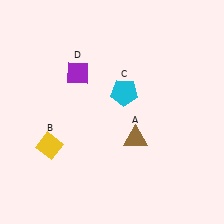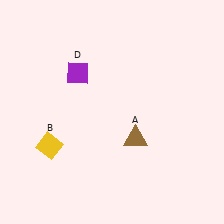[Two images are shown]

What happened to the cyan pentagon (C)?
The cyan pentagon (C) was removed in Image 2. It was in the top-right area of Image 1.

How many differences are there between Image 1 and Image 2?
There is 1 difference between the two images.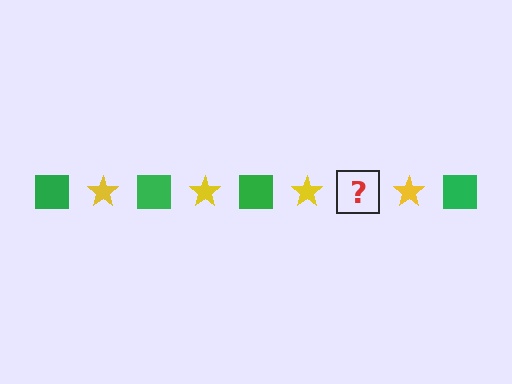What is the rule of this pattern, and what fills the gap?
The rule is that the pattern alternates between green square and yellow star. The gap should be filled with a green square.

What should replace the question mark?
The question mark should be replaced with a green square.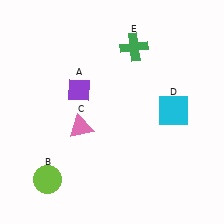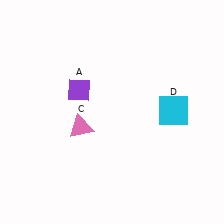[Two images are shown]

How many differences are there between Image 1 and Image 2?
There are 2 differences between the two images.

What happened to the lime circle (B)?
The lime circle (B) was removed in Image 2. It was in the bottom-left area of Image 1.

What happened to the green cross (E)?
The green cross (E) was removed in Image 2. It was in the top-right area of Image 1.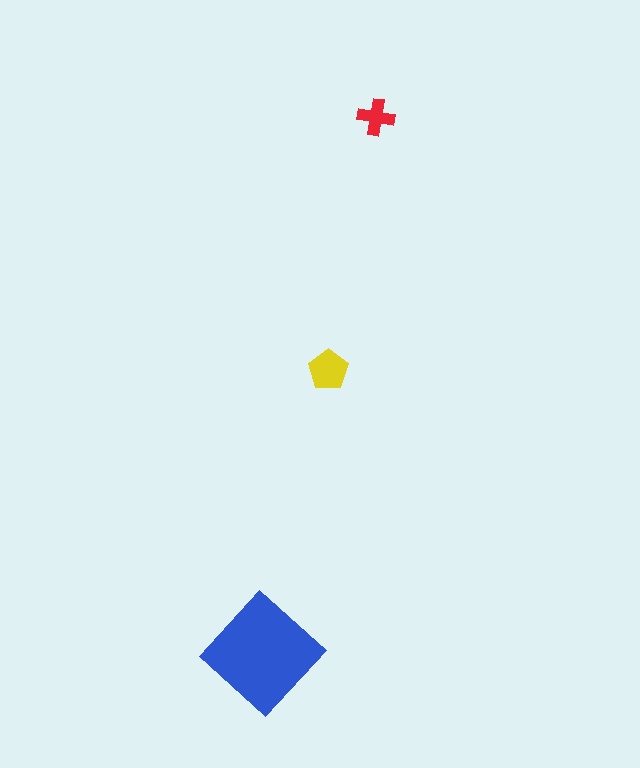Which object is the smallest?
The red cross.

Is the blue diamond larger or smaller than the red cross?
Larger.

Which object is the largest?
The blue diamond.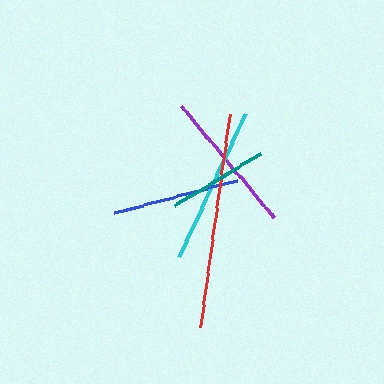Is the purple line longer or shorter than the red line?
The red line is longer than the purple line.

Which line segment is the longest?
The red line is the longest at approximately 215 pixels.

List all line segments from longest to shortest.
From longest to shortest: red, cyan, purple, blue, teal.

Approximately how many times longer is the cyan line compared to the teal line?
The cyan line is approximately 1.6 times the length of the teal line.